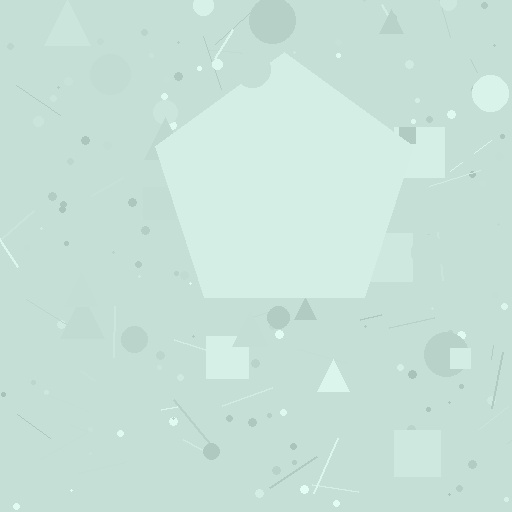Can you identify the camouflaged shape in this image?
The camouflaged shape is a pentagon.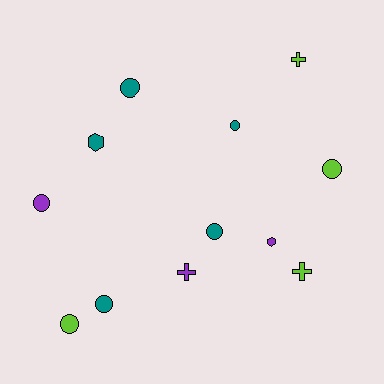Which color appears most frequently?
Teal, with 5 objects.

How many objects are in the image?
There are 12 objects.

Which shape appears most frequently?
Circle, with 7 objects.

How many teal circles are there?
There are 4 teal circles.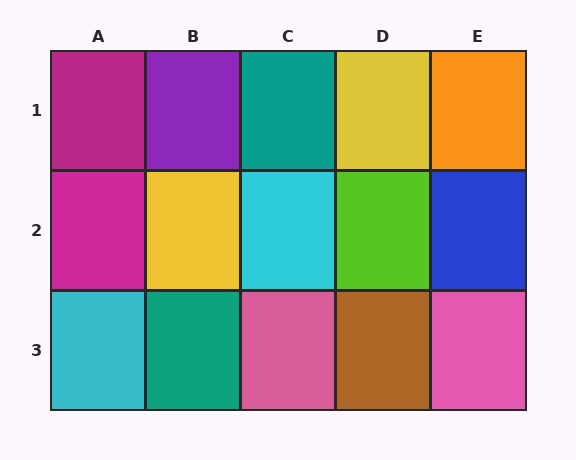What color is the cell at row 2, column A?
Magenta.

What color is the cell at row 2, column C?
Cyan.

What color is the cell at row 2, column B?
Yellow.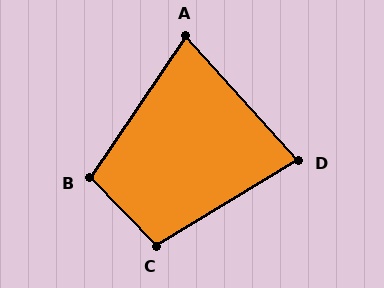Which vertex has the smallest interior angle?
A, at approximately 77 degrees.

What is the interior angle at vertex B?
Approximately 101 degrees (obtuse).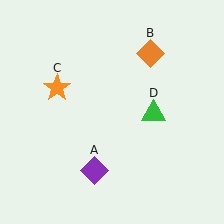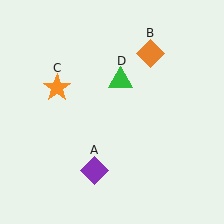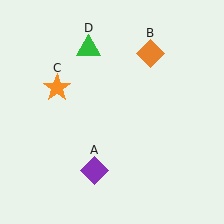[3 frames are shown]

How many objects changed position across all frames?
1 object changed position: green triangle (object D).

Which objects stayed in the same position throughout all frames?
Purple diamond (object A) and orange diamond (object B) and orange star (object C) remained stationary.